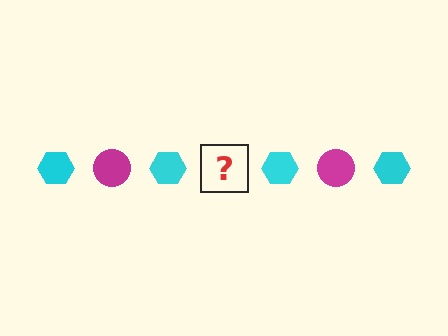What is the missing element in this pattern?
The missing element is a magenta circle.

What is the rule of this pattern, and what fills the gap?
The rule is that the pattern alternates between cyan hexagon and magenta circle. The gap should be filled with a magenta circle.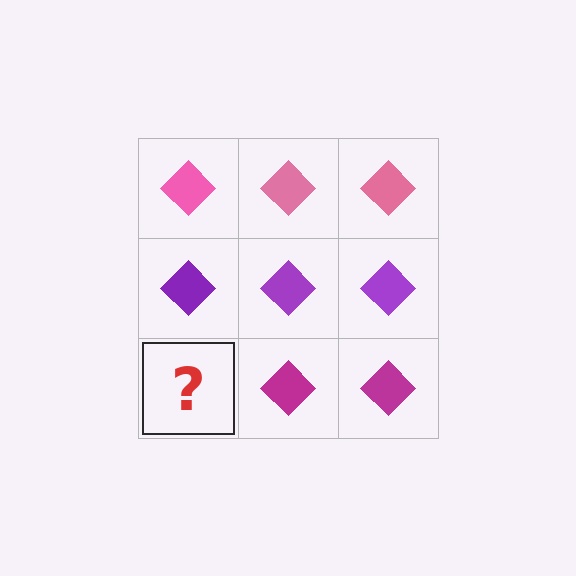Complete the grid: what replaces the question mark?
The question mark should be replaced with a magenta diamond.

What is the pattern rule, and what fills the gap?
The rule is that each row has a consistent color. The gap should be filled with a magenta diamond.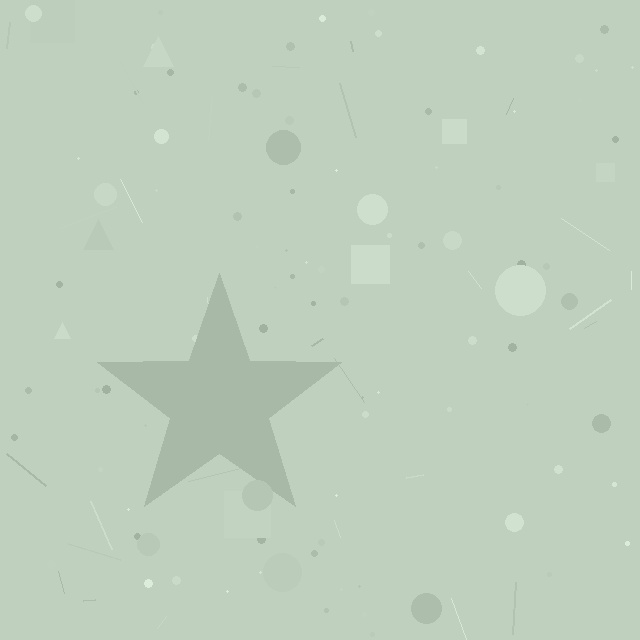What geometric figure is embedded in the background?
A star is embedded in the background.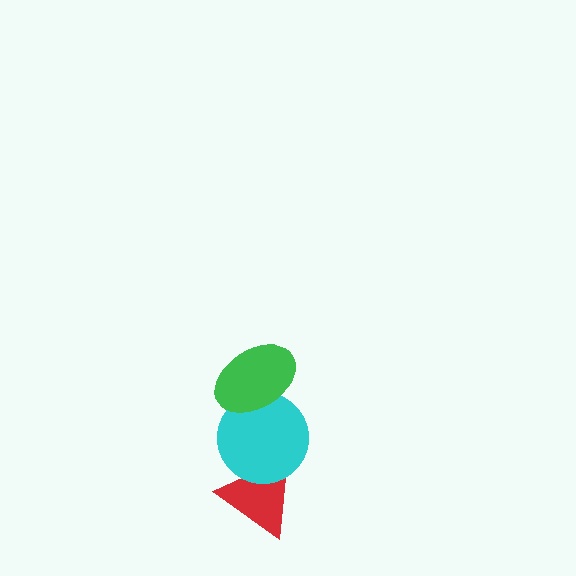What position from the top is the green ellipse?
The green ellipse is 1st from the top.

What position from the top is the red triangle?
The red triangle is 3rd from the top.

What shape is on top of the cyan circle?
The green ellipse is on top of the cyan circle.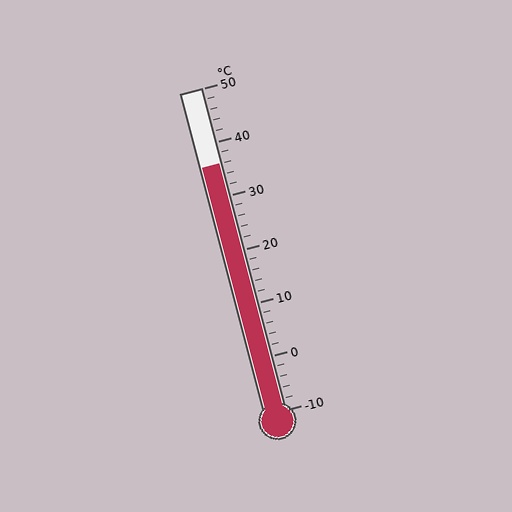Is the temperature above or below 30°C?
The temperature is above 30°C.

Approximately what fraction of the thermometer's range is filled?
The thermometer is filled to approximately 75% of its range.